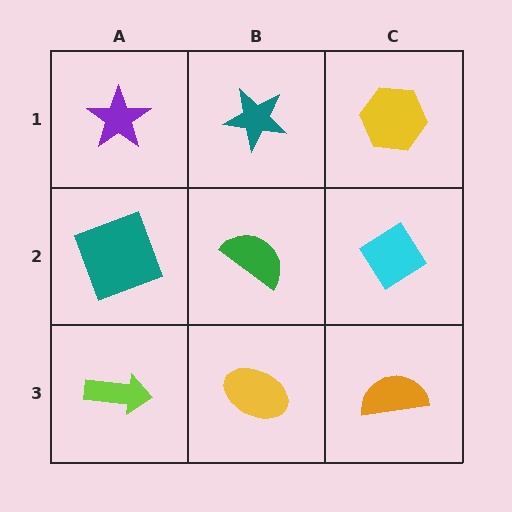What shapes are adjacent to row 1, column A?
A teal square (row 2, column A), a teal star (row 1, column B).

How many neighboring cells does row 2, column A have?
3.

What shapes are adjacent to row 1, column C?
A cyan diamond (row 2, column C), a teal star (row 1, column B).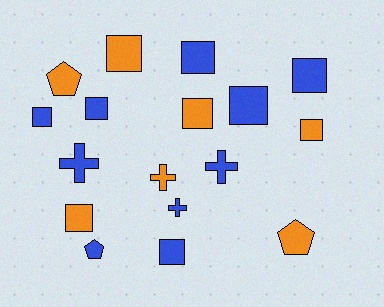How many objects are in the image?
There are 17 objects.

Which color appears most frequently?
Blue, with 10 objects.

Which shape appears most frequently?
Square, with 10 objects.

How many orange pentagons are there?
There are 2 orange pentagons.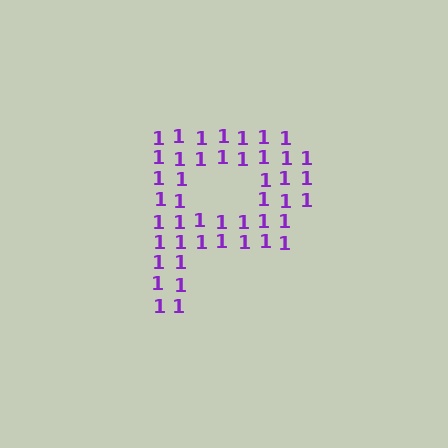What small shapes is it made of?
It is made of small digit 1's.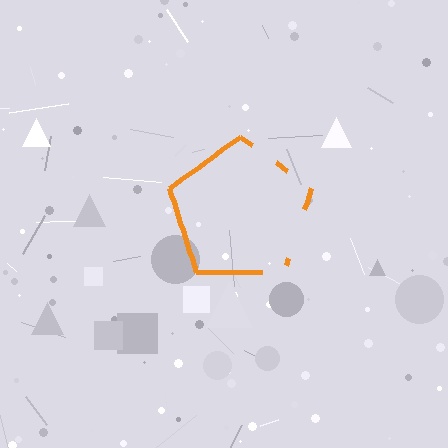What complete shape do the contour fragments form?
The contour fragments form a pentagon.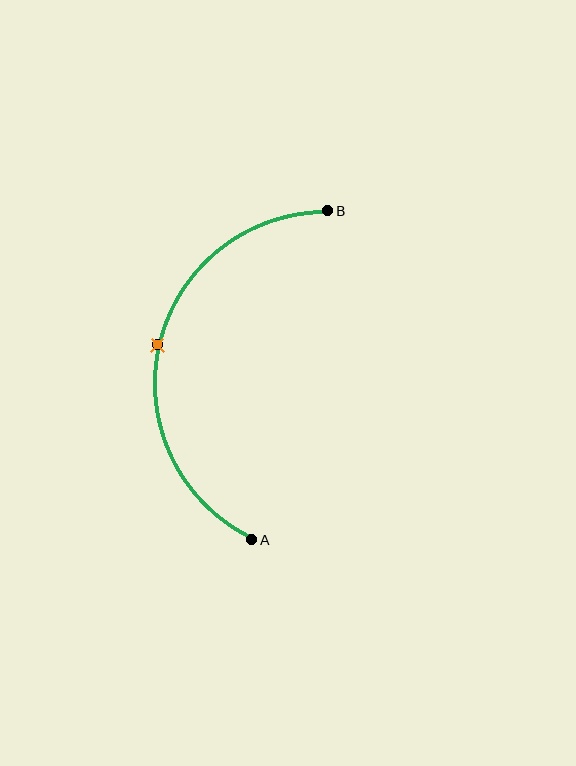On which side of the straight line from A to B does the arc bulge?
The arc bulges to the left of the straight line connecting A and B.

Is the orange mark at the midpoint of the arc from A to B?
Yes. The orange mark lies on the arc at equal arc-length from both A and B — it is the arc midpoint.